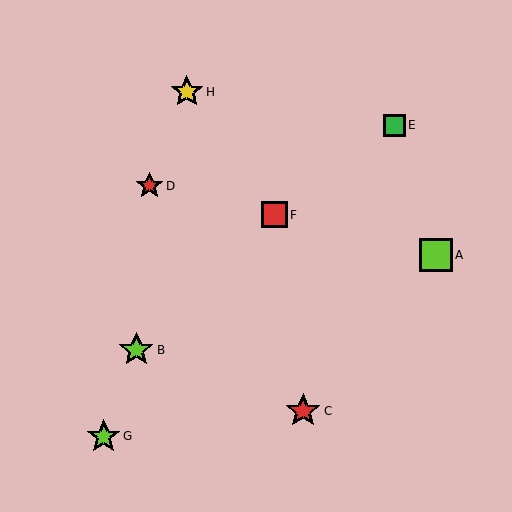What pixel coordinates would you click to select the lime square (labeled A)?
Click at (436, 255) to select the lime square A.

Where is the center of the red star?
The center of the red star is at (149, 186).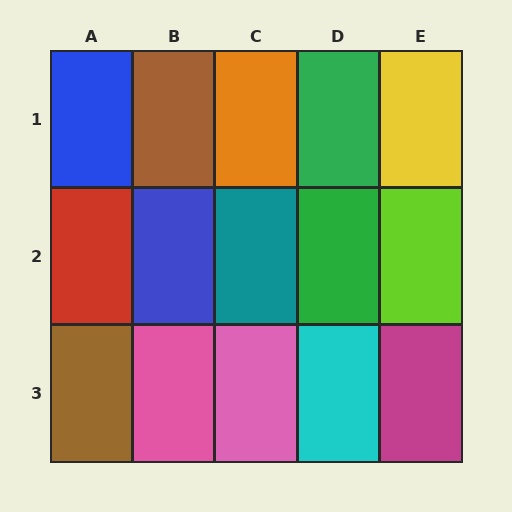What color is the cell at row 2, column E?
Lime.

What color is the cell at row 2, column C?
Teal.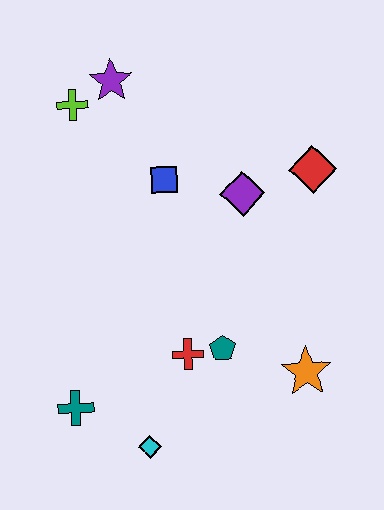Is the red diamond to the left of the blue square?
No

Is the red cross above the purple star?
No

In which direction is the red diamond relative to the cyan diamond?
The red diamond is above the cyan diamond.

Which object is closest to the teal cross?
The cyan diamond is closest to the teal cross.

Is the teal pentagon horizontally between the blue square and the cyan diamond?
No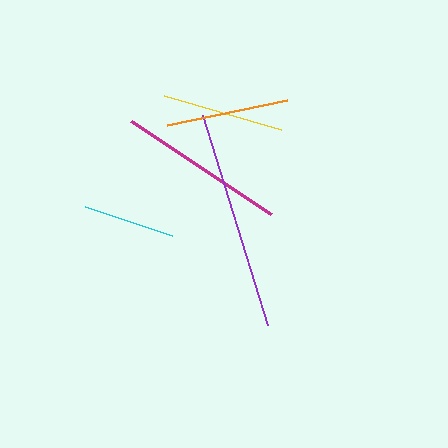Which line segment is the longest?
The purple line is the longest at approximately 220 pixels.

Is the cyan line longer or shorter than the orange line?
The orange line is longer than the cyan line.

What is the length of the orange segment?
The orange segment is approximately 123 pixels long.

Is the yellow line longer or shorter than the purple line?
The purple line is longer than the yellow line.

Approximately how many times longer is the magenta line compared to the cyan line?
The magenta line is approximately 1.8 times the length of the cyan line.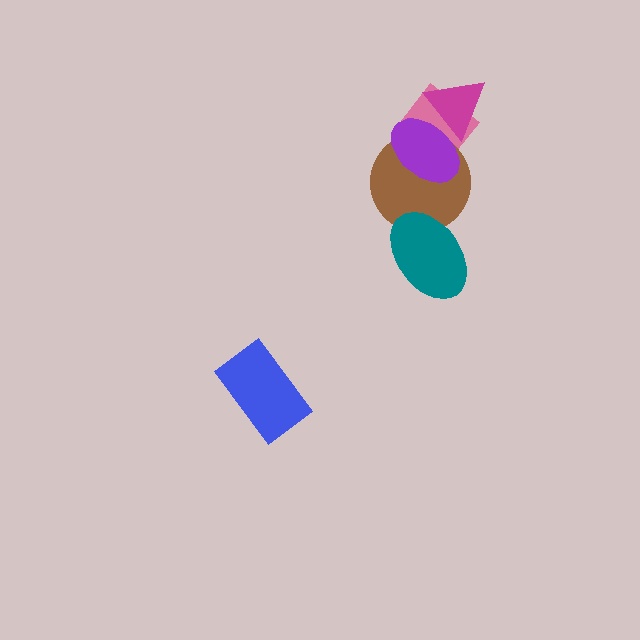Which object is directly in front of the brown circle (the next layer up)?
The teal ellipse is directly in front of the brown circle.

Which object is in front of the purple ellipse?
The magenta triangle is in front of the purple ellipse.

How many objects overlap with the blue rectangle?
0 objects overlap with the blue rectangle.